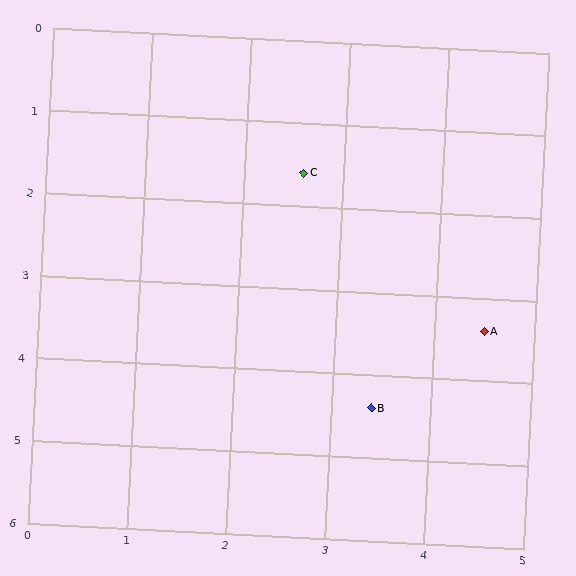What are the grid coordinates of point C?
Point C is at approximately (2.6, 1.6).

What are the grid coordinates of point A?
Point A is at approximately (4.5, 3.4).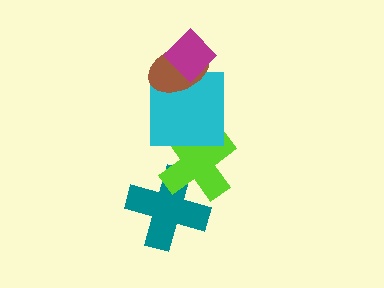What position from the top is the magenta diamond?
The magenta diamond is 1st from the top.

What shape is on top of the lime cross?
The cyan square is on top of the lime cross.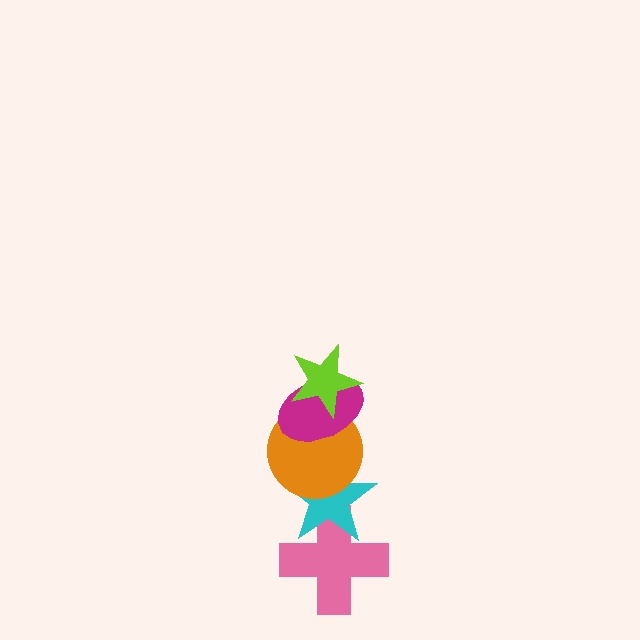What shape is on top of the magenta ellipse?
The lime star is on top of the magenta ellipse.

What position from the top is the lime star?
The lime star is 1st from the top.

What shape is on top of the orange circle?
The magenta ellipse is on top of the orange circle.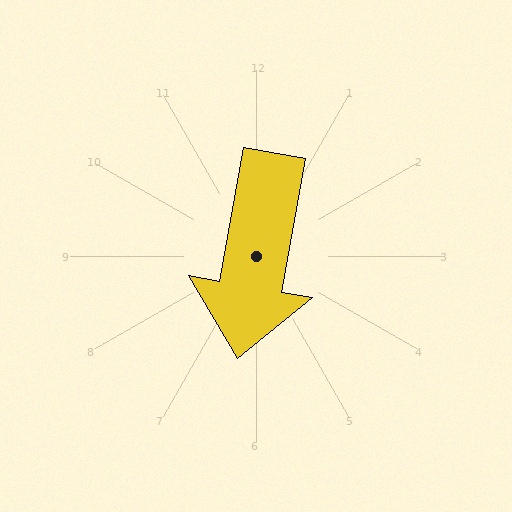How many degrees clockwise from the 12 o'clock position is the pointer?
Approximately 190 degrees.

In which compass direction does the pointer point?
South.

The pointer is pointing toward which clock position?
Roughly 6 o'clock.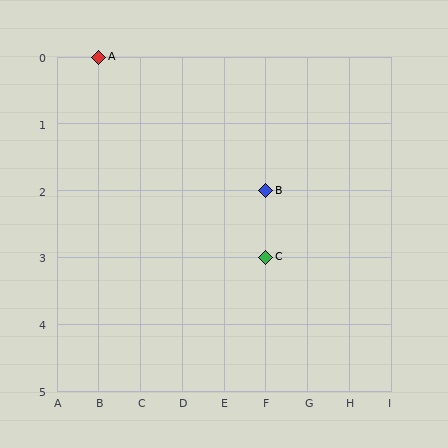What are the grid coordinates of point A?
Point A is at grid coordinates (B, 0).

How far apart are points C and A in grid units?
Points C and A are 4 columns and 3 rows apart (about 5.0 grid units diagonally).